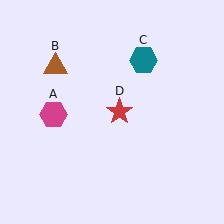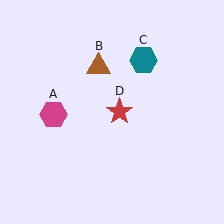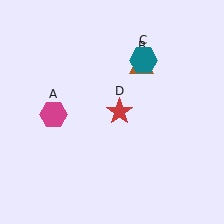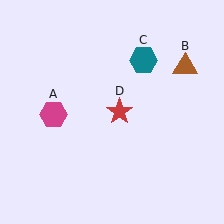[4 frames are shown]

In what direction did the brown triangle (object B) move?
The brown triangle (object B) moved right.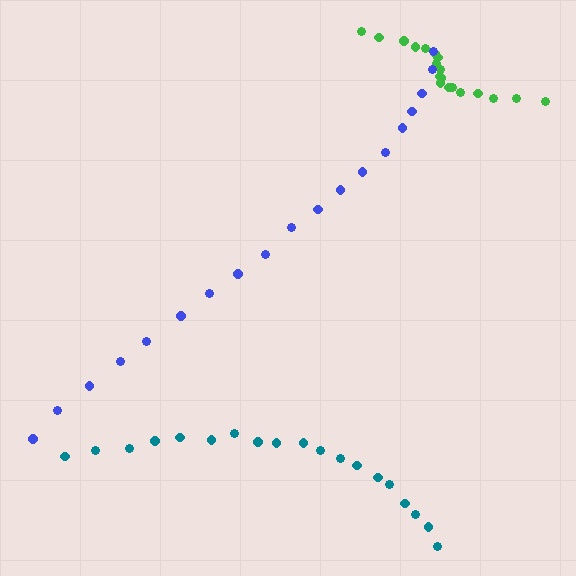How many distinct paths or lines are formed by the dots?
There are 3 distinct paths.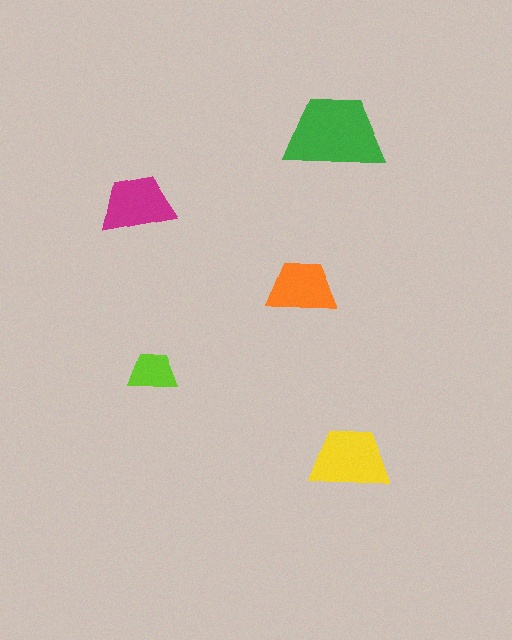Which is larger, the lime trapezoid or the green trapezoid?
The green one.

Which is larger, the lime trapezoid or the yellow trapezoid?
The yellow one.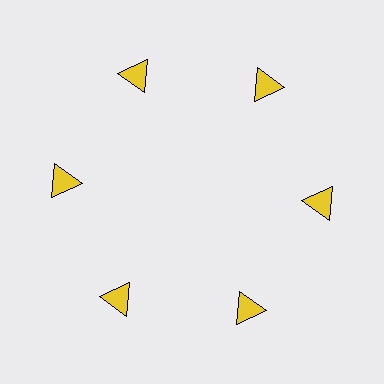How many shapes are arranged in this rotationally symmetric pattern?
There are 6 shapes, arranged in 6 groups of 1.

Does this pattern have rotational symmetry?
Yes, this pattern has 6-fold rotational symmetry. It looks the same after rotating 60 degrees around the center.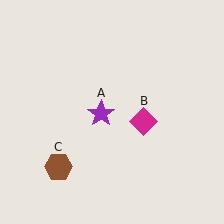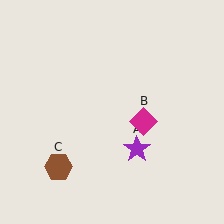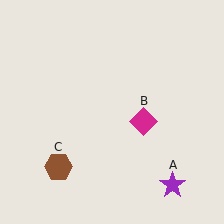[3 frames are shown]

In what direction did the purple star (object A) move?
The purple star (object A) moved down and to the right.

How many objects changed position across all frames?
1 object changed position: purple star (object A).